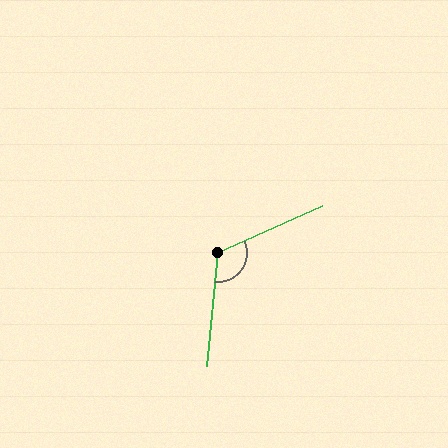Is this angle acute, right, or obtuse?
It is obtuse.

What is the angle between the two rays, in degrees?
Approximately 120 degrees.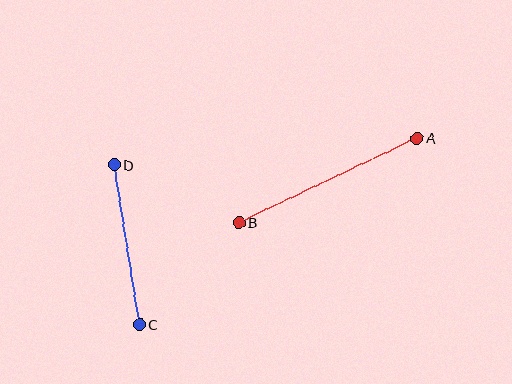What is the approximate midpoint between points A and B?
The midpoint is at approximately (328, 180) pixels.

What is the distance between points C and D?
The distance is approximately 161 pixels.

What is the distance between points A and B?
The distance is approximately 197 pixels.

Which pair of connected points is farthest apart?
Points A and B are farthest apart.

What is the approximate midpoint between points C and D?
The midpoint is at approximately (127, 245) pixels.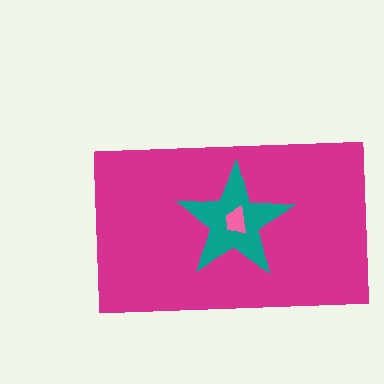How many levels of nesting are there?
3.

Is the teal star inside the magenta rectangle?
Yes.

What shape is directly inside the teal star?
The pink trapezoid.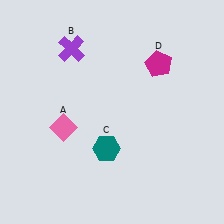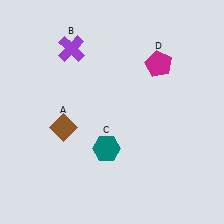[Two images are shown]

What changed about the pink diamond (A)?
In Image 1, A is pink. In Image 2, it changed to brown.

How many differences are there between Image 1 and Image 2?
There is 1 difference between the two images.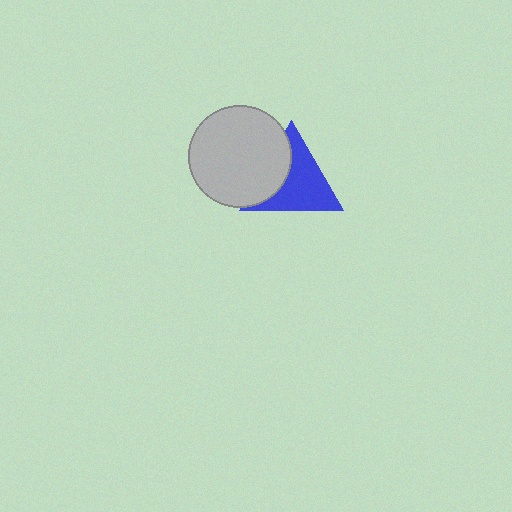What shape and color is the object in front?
The object in front is a light gray circle.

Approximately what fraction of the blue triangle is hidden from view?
Roughly 33% of the blue triangle is hidden behind the light gray circle.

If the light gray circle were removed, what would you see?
You would see the complete blue triangle.